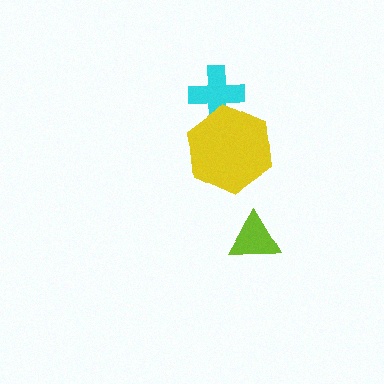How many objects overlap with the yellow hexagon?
1 object overlaps with the yellow hexagon.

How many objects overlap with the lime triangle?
0 objects overlap with the lime triangle.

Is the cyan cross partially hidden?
Yes, it is partially covered by another shape.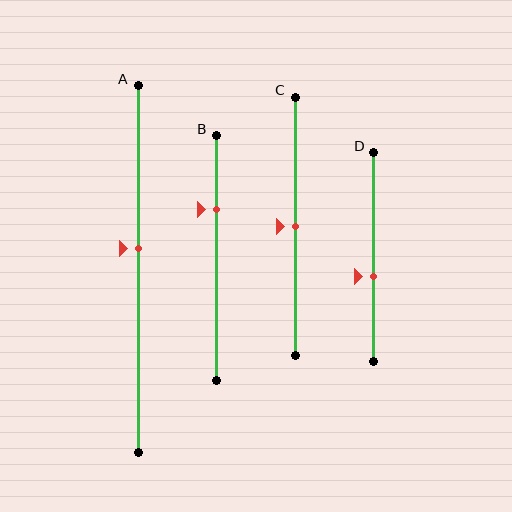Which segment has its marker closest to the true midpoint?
Segment C has its marker closest to the true midpoint.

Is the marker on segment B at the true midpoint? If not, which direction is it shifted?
No, the marker on segment B is shifted upward by about 20% of the segment length.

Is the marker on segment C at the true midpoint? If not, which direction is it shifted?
Yes, the marker on segment C is at the true midpoint.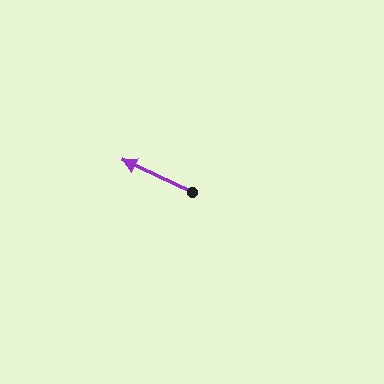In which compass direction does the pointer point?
Northwest.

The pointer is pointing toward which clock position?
Roughly 10 o'clock.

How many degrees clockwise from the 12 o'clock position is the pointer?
Approximately 295 degrees.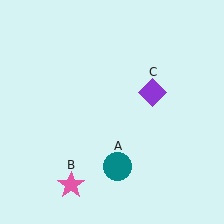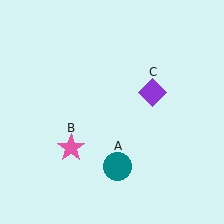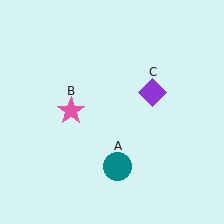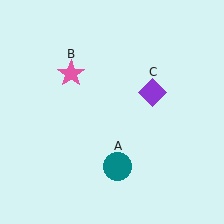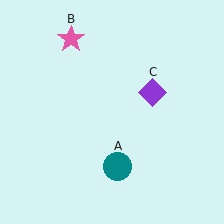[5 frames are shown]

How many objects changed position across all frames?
1 object changed position: pink star (object B).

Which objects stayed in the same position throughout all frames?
Teal circle (object A) and purple diamond (object C) remained stationary.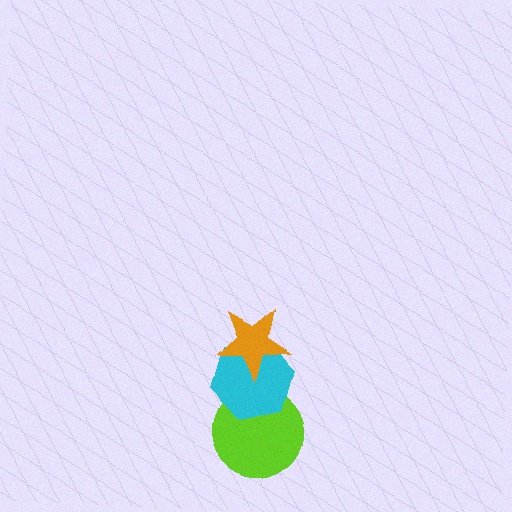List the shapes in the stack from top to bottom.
From top to bottom: the orange star, the cyan hexagon, the lime circle.